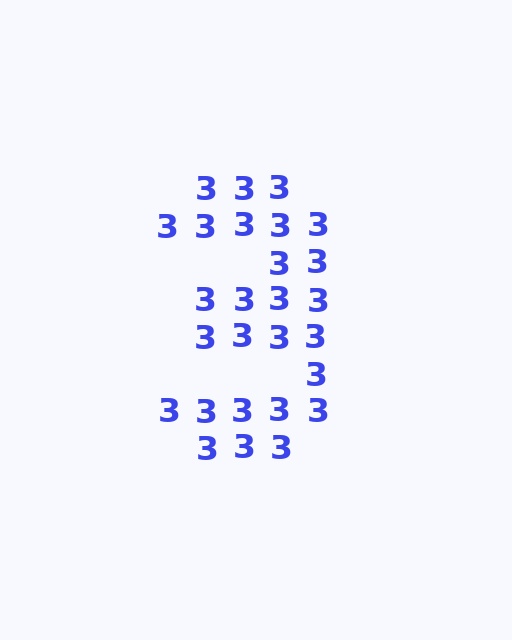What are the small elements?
The small elements are digit 3's.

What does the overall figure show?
The overall figure shows the digit 3.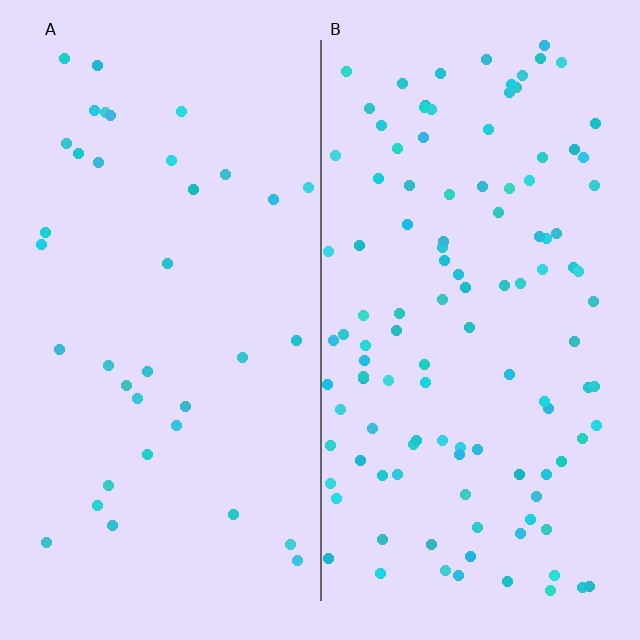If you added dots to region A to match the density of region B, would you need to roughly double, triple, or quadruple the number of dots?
Approximately triple.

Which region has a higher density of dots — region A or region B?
B (the right).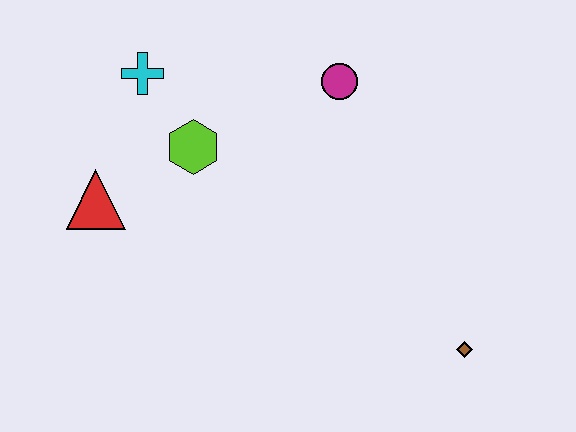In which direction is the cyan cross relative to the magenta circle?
The cyan cross is to the left of the magenta circle.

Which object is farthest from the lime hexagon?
The brown diamond is farthest from the lime hexagon.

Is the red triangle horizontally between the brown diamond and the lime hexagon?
No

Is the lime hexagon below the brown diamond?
No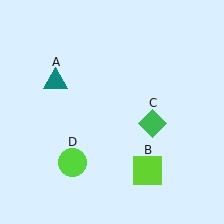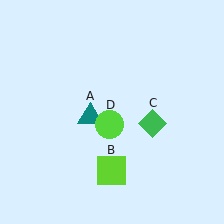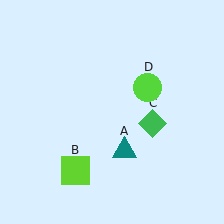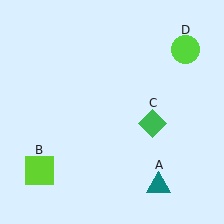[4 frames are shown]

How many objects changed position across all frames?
3 objects changed position: teal triangle (object A), lime square (object B), lime circle (object D).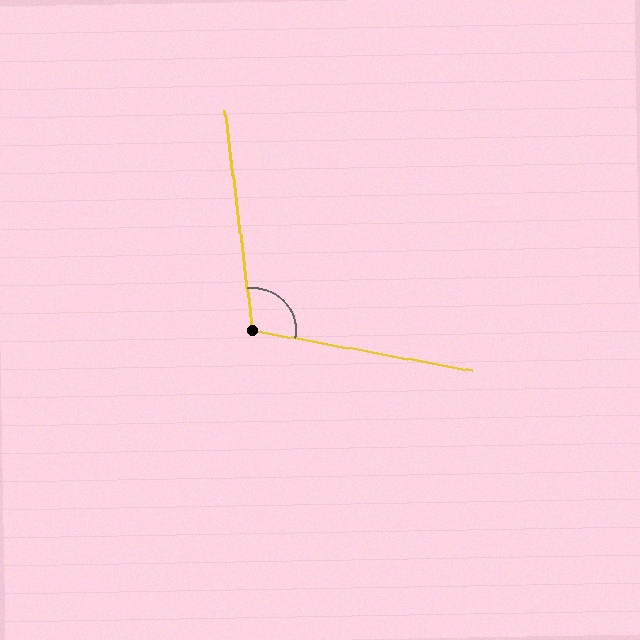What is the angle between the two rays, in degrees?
Approximately 107 degrees.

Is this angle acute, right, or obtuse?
It is obtuse.